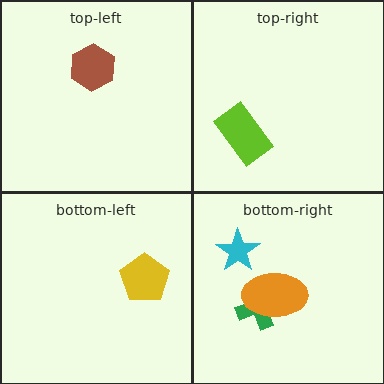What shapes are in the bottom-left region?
The yellow pentagon.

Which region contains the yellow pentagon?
The bottom-left region.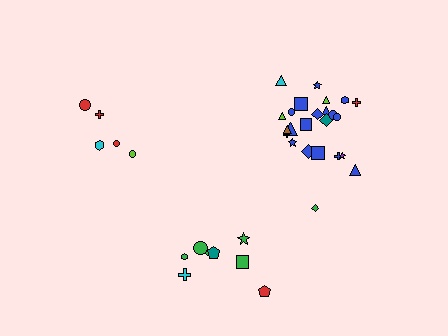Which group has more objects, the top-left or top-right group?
The top-right group.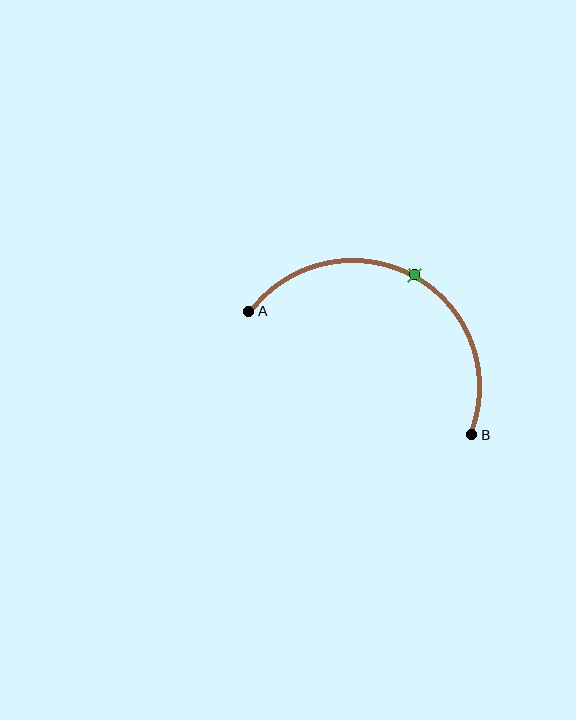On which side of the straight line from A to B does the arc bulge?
The arc bulges above the straight line connecting A and B.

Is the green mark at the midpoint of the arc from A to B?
Yes. The green mark lies on the arc at equal arc-length from both A and B — it is the arc midpoint.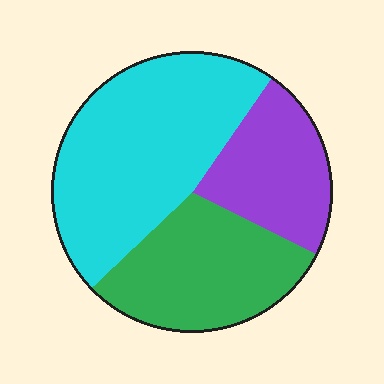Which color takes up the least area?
Purple, at roughly 25%.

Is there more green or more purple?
Green.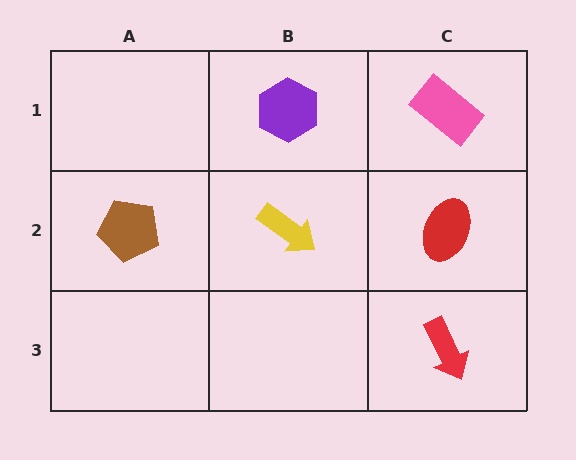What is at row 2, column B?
A yellow arrow.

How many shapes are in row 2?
3 shapes.